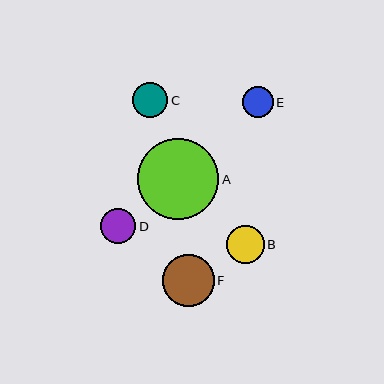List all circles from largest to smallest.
From largest to smallest: A, F, B, C, D, E.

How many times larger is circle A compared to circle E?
Circle A is approximately 2.6 times the size of circle E.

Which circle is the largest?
Circle A is the largest with a size of approximately 81 pixels.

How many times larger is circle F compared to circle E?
Circle F is approximately 1.7 times the size of circle E.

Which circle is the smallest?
Circle E is the smallest with a size of approximately 31 pixels.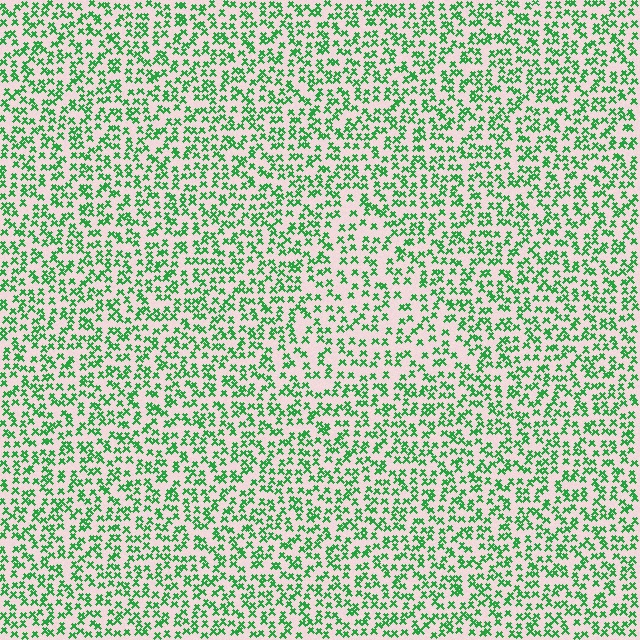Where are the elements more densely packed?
The elements are more densely packed outside the triangle boundary.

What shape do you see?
I see a triangle.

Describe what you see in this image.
The image contains small green elements arranged at two different densities. A triangle-shaped region is visible where the elements are less densely packed than the surrounding area.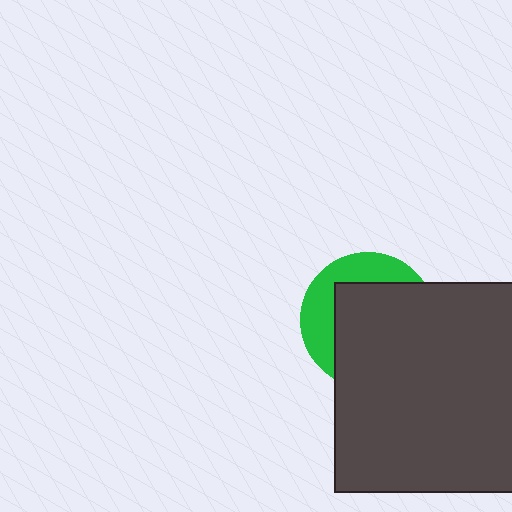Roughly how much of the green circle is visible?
A small part of it is visible (roughly 33%).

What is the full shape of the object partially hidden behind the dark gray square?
The partially hidden object is a green circle.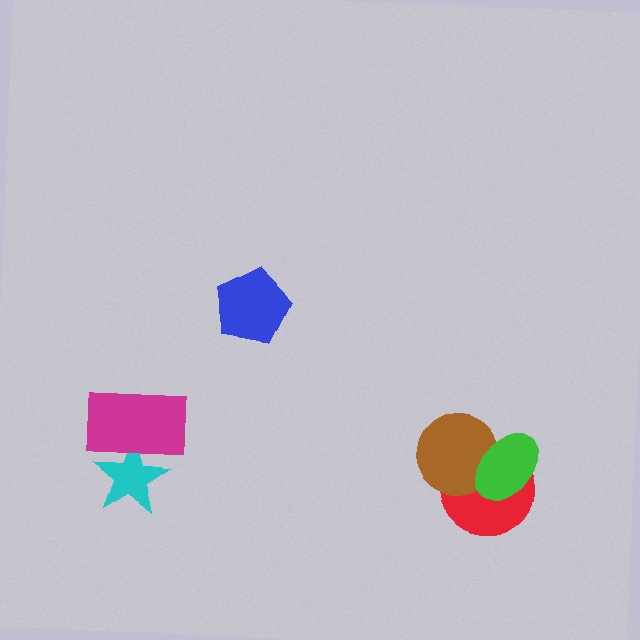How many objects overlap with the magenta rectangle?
1 object overlaps with the magenta rectangle.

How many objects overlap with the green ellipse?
2 objects overlap with the green ellipse.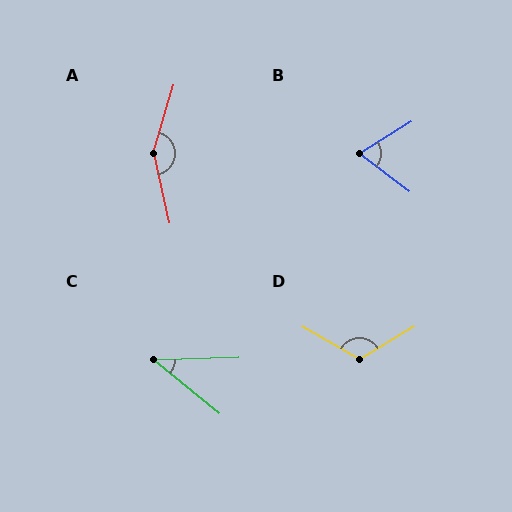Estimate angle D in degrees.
Approximately 119 degrees.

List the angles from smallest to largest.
C (41°), B (69°), D (119°), A (151°).